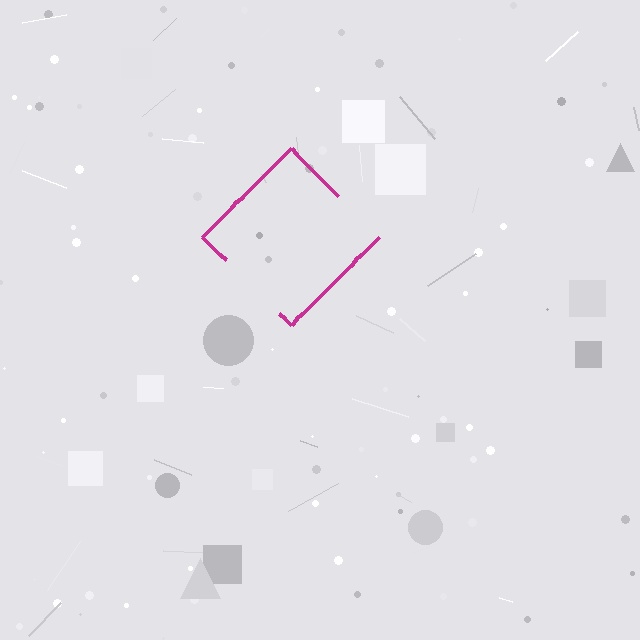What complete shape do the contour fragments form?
The contour fragments form a diamond.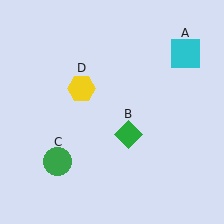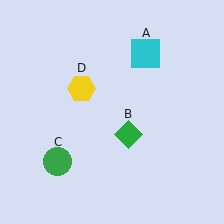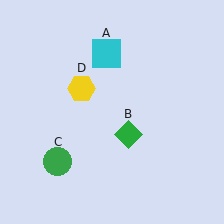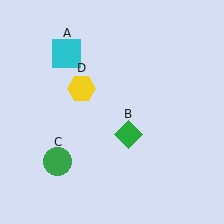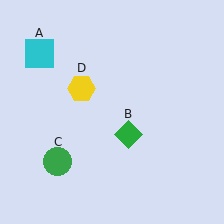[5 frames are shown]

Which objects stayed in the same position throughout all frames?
Green diamond (object B) and green circle (object C) and yellow hexagon (object D) remained stationary.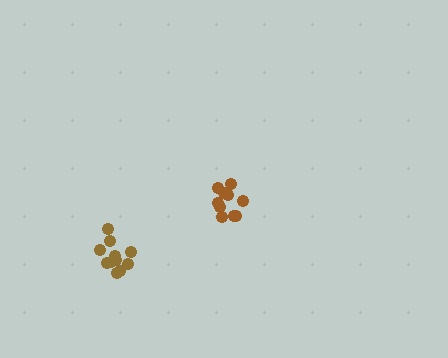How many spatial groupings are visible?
There are 2 spatial groupings.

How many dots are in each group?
Group 1: 11 dots, Group 2: 10 dots (21 total).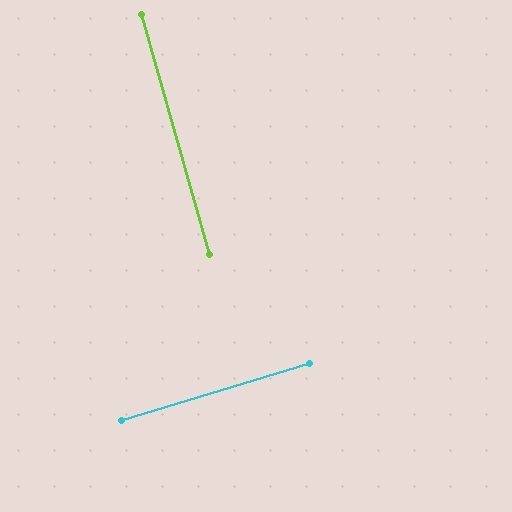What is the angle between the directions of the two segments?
Approximately 89 degrees.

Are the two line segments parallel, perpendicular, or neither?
Perpendicular — they meet at approximately 89°.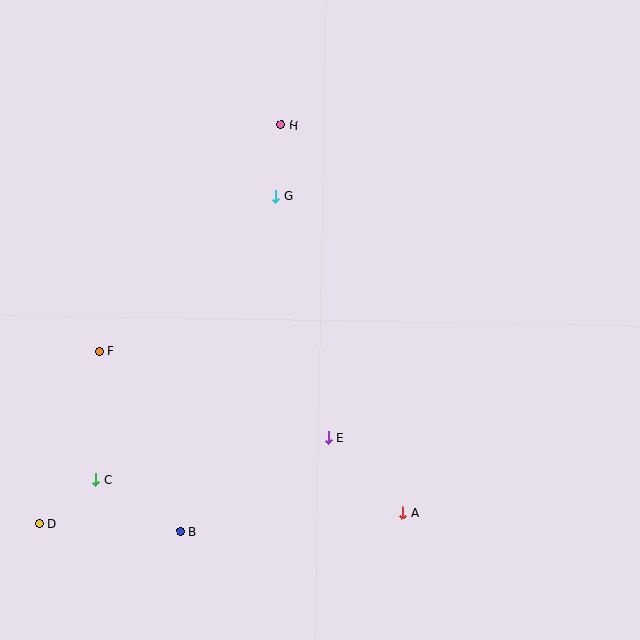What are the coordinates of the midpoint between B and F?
The midpoint between B and F is at (140, 441).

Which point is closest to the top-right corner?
Point H is closest to the top-right corner.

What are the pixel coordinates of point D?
Point D is at (39, 524).